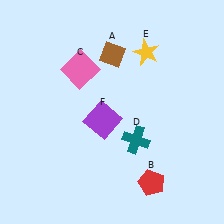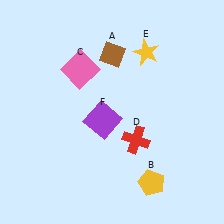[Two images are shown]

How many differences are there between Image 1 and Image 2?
There are 2 differences between the two images.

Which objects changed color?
B changed from red to yellow. D changed from teal to red.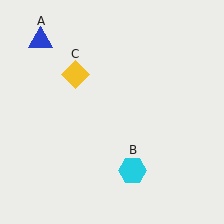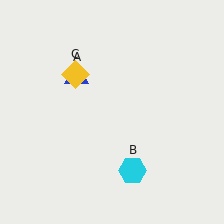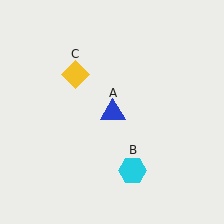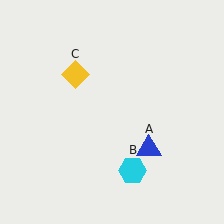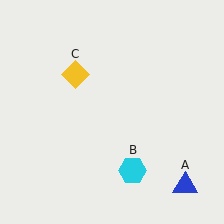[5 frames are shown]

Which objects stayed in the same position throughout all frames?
Cyan hexagon (object B) and yellow diamond (object C) remained stationary.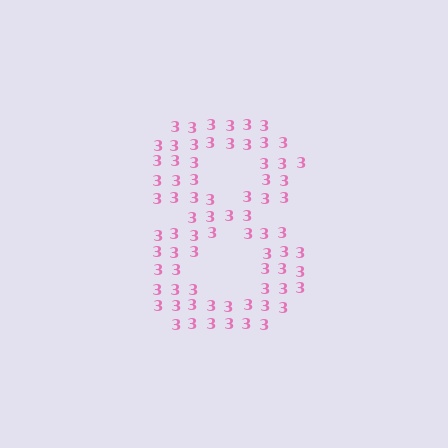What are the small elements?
The small elements are digit 3's.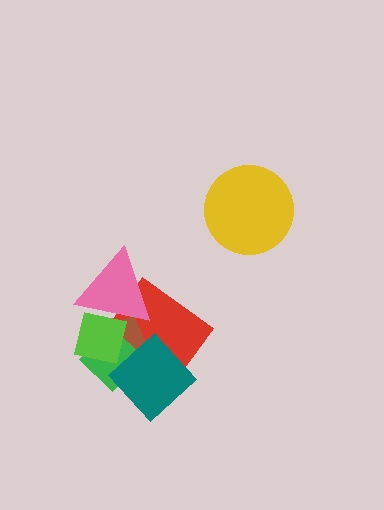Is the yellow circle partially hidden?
No, no other shape covers it.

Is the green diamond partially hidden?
Yes, it is partially covered by another shape.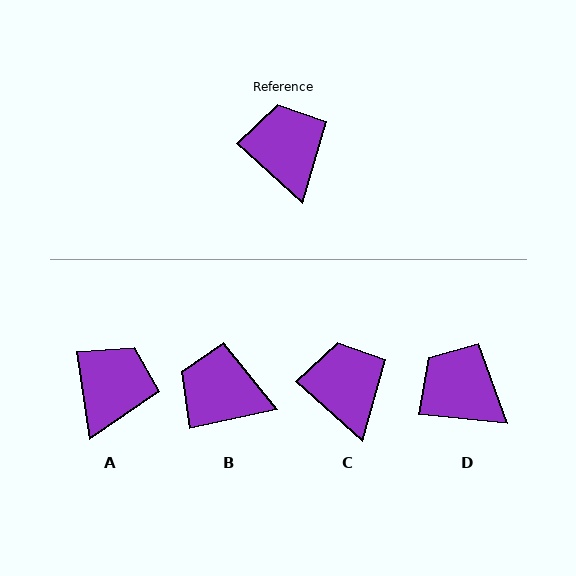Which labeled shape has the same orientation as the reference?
C.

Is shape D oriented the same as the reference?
No, it is off by about 36 degrees.